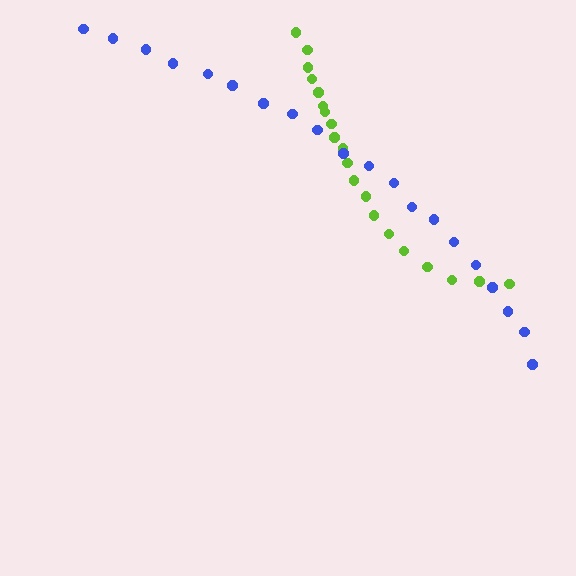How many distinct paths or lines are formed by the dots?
There are 2 distinct paths.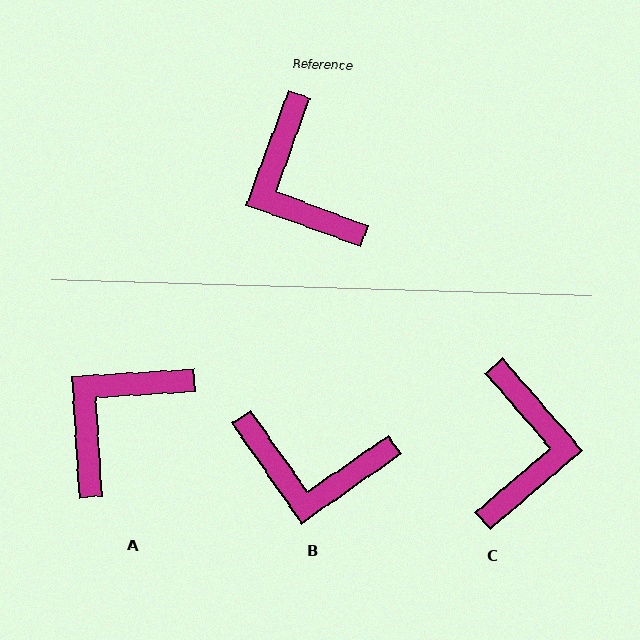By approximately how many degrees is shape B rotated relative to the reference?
Approximately 55 degrees counter-clockwise.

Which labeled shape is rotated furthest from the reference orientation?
C, about 151 degrees away.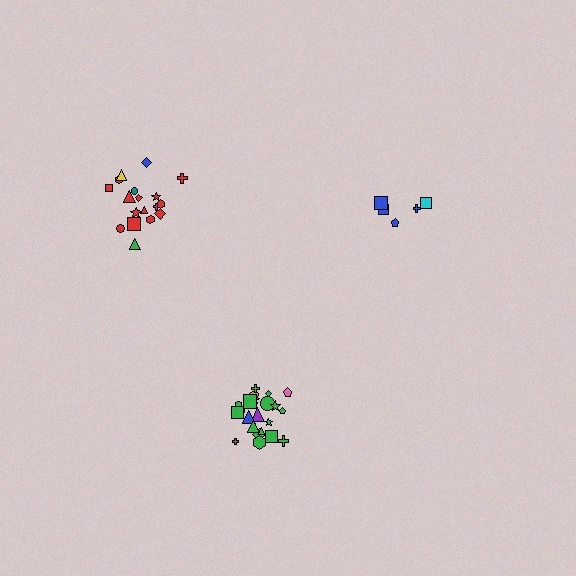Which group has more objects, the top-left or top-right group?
The top-left group.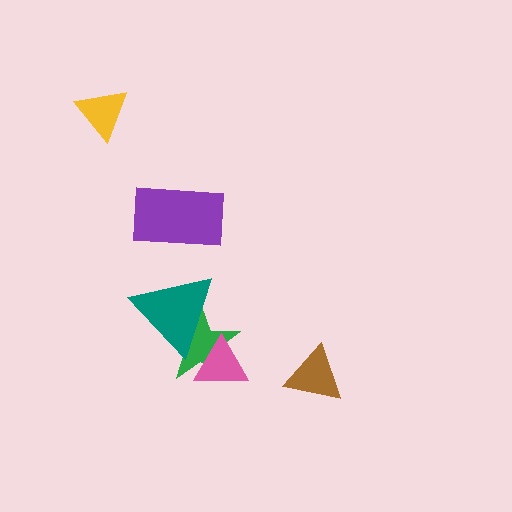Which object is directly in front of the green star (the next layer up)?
The teal triangle is directly in front of the green star.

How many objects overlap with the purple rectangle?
0 objects overlap with the purple rectangle.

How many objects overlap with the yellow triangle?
0 objects overlap with the yellow triangle.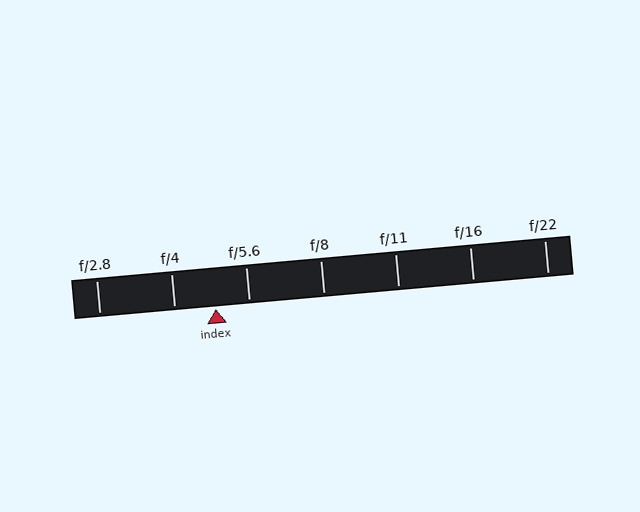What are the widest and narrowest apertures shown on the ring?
The widest aperture shown is f/2.8 and the narrowest is f/22.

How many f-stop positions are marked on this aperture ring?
There are 7 f-stop positions marked.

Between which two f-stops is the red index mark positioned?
The index mark is between f/4 and f/5.6.